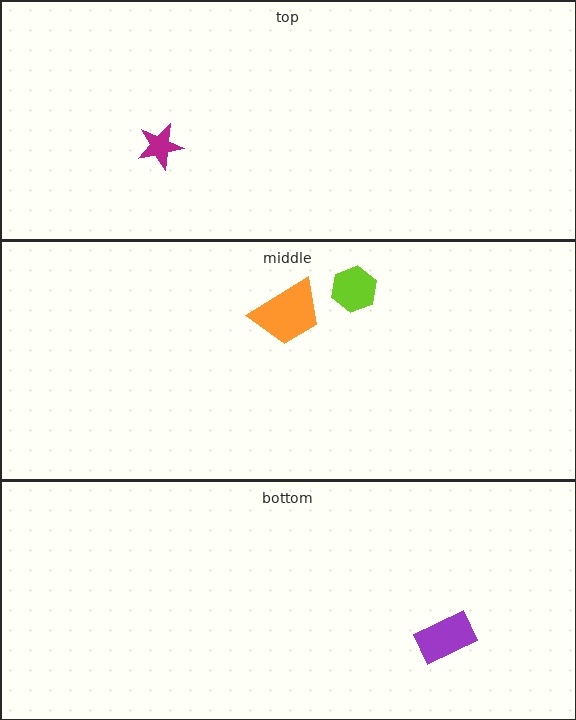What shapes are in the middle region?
The lime hexagon, the orange trapezoid.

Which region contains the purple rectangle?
The bottom region.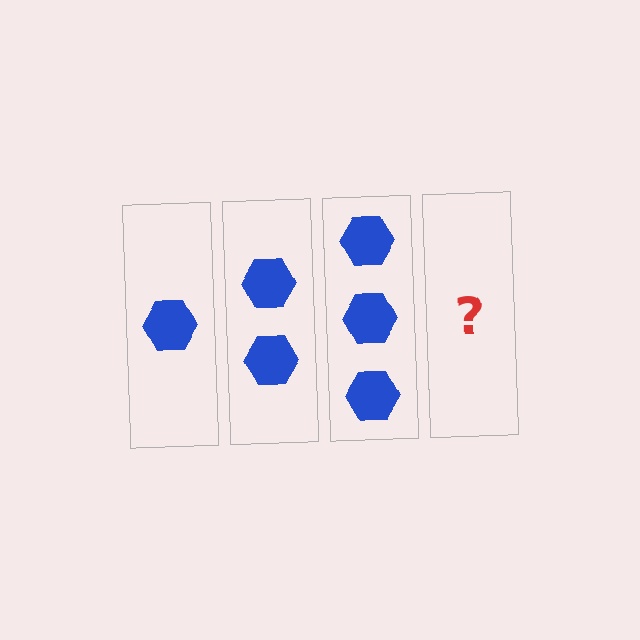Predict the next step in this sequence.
The next step is 4 hexagons.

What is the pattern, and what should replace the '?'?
The pattern is that each step adds one more hexagon. The '?' should be 4 hexagons.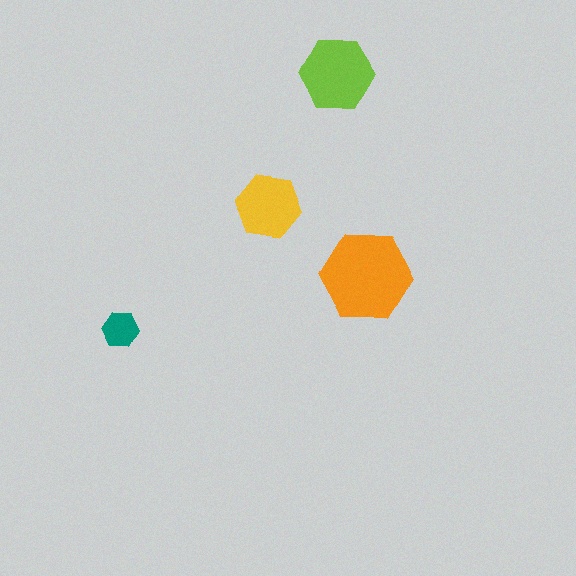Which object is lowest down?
The teal hexagon is bottommost.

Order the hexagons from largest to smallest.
the orange one, the lime one, the yellow one, the teal one.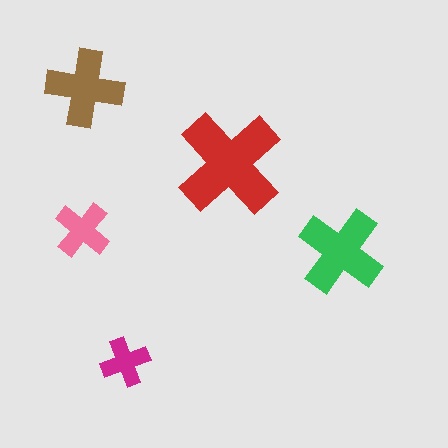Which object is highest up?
The brown cross is topmost.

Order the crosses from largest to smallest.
the red one, the green one, the brown one, the pink one, the magenta one.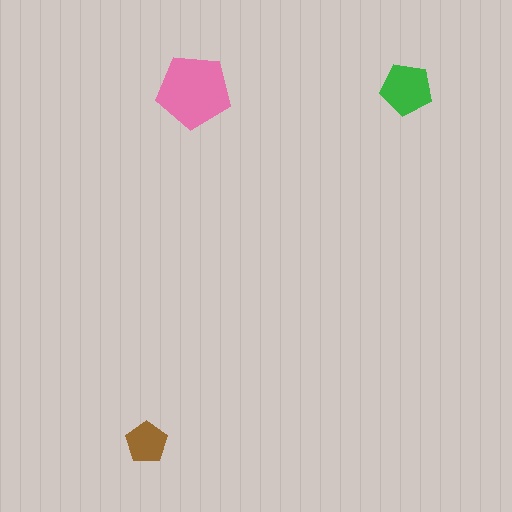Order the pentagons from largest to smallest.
the pink one, the green one, the brown one.